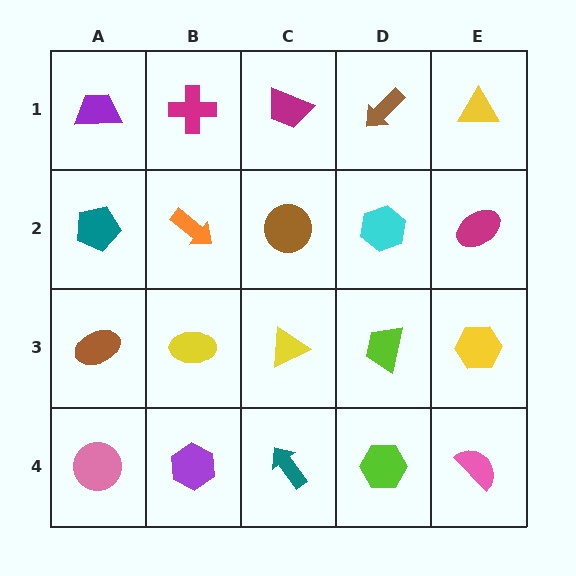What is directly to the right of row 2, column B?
A brown circle.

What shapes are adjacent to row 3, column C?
A brown circle (row 2, column C), a teal arrow (row 4, column C), a yellow ellipse (row 3, column B), a lime trapezoid (row 3, column D).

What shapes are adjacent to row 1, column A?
A teal pentagon (row 2, column A), a magenta cross (row 1, column B).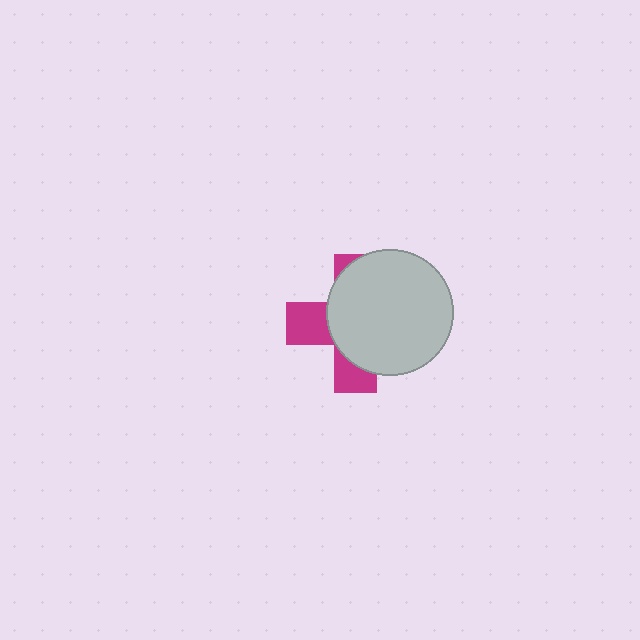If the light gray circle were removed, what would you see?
You would see the complete magenta cross.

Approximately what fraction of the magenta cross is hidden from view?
Roughly 66% of the magenta cross is hidden behind the light gray circle.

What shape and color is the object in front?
The object in front is a light gray circle.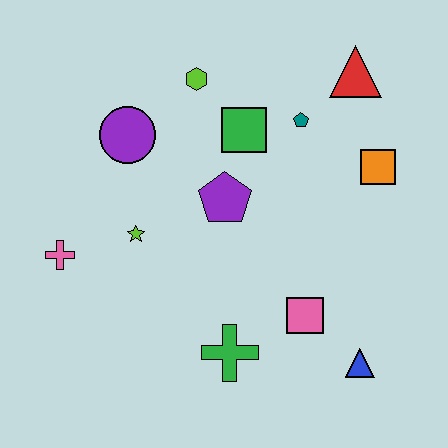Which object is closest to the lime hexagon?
The green square is closest to the lime hexagon.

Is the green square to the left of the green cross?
No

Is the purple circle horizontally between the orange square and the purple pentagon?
No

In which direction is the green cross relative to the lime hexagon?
The green cross is below the lime hexagon.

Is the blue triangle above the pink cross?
No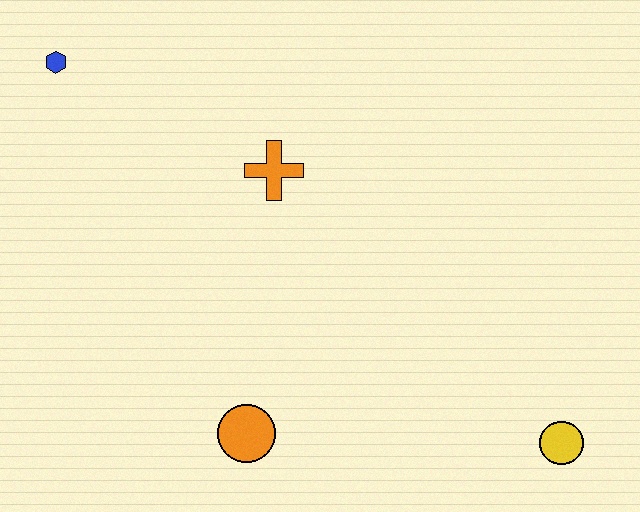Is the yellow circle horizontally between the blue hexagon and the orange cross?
No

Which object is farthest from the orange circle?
The blue hexagon is farthest from the orange circle.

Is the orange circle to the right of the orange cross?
No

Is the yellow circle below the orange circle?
Yes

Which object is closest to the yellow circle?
The orange circle is closest to the yellow circle.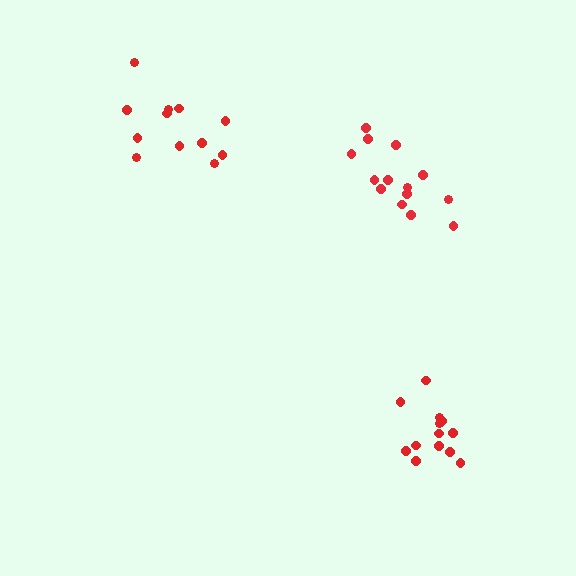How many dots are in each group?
Group 1: 14 dots, Group 2: 12 dots, Group 3: 13 dots (39 total).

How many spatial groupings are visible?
There are 3 spatial groupings.